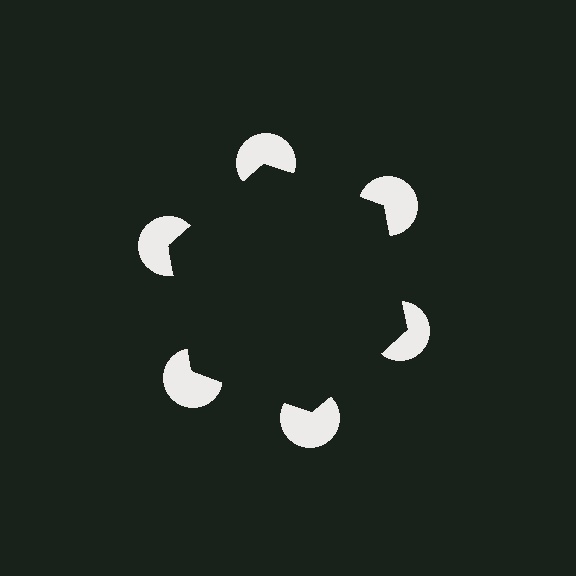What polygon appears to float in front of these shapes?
An illusory hexagon — its edges are inferred from the aligned wedge cuts in the pac-man discs, not physically drawn.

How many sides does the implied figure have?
6 sides.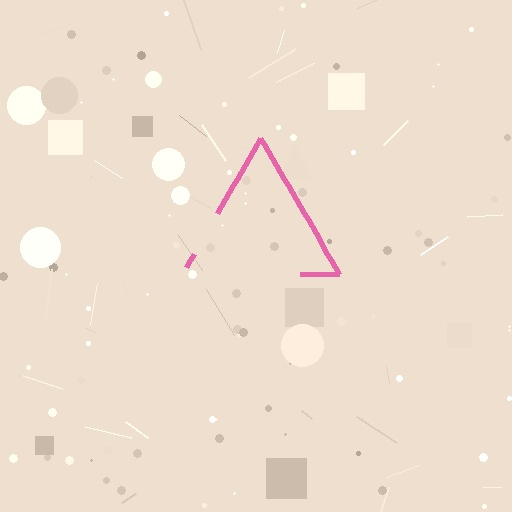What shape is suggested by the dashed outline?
The dashed outline suggests a triangle.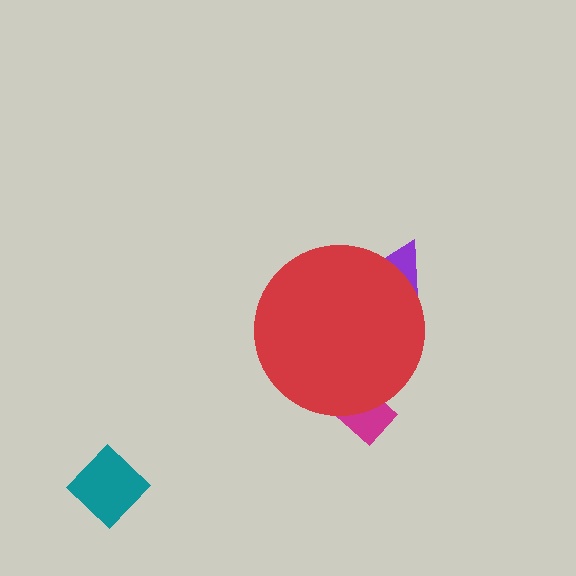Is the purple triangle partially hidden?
Yes, the purple triangle is partially hidden behind the red circle.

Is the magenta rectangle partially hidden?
Yes, the magenta rectangle is partially hidden behind the red circle.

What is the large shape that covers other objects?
A red circle.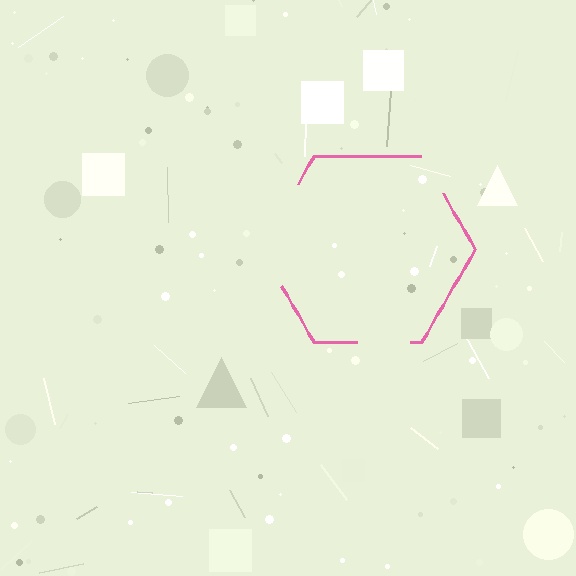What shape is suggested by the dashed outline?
The dashed outline suggests a hexagon.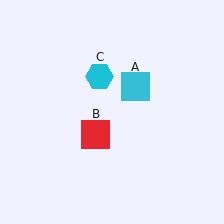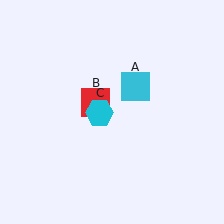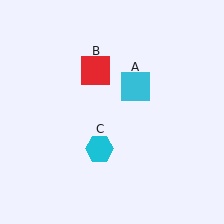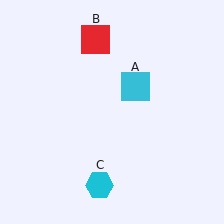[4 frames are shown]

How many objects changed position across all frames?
2 objects changed position: red square (object B), cyan hexagon (object C).